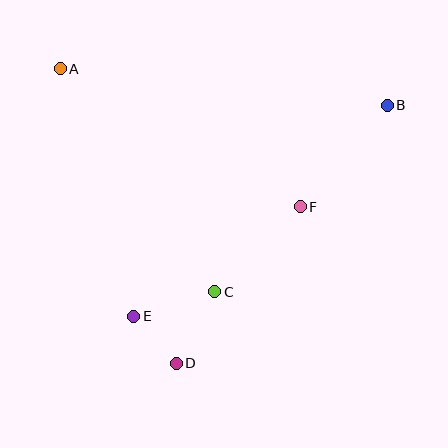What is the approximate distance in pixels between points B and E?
The distance between B and E is approximately 330 pixels.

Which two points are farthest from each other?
Points B and D are farthest from each other.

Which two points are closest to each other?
Points D and E are closest to each other.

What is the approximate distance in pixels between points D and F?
The distance between D and F is approximately 200 pixels.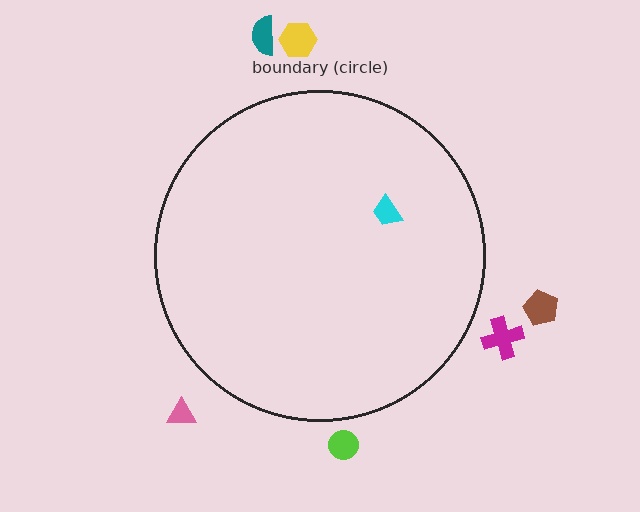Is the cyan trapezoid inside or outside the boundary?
Inside.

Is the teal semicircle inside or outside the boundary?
Outside.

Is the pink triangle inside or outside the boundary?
Outside.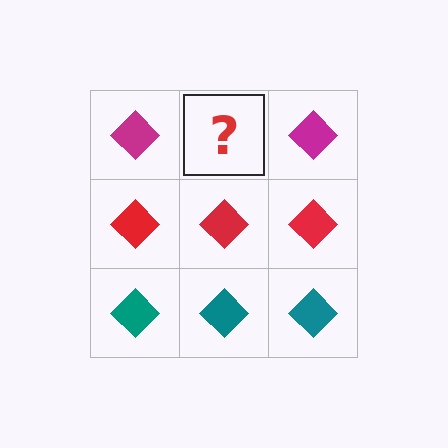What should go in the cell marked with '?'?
The missing cell should contain a magenta diamond.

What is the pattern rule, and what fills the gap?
The rule is that each row has a consistent color. The gap should be filled with a magenta diamond.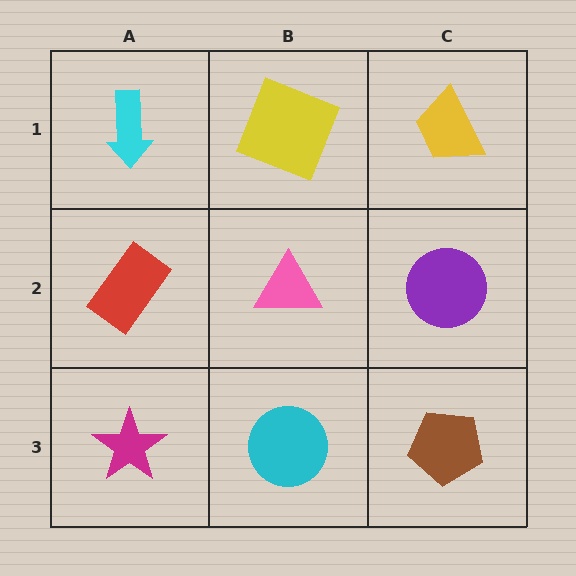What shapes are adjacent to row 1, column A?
A red rectangle (row 2, column A), a yellow square (row 1, column B).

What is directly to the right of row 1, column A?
A yellow square.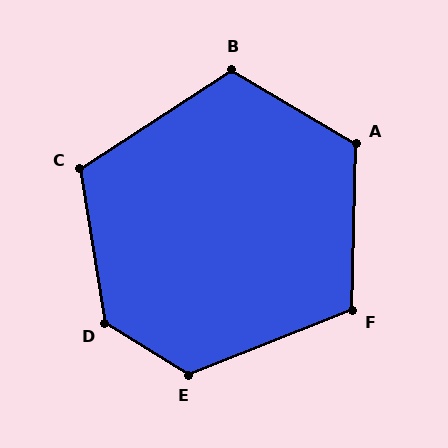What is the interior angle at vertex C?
Approximately 114 degrees (obtuse).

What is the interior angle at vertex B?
Approximately 116 degrees (obtuse).